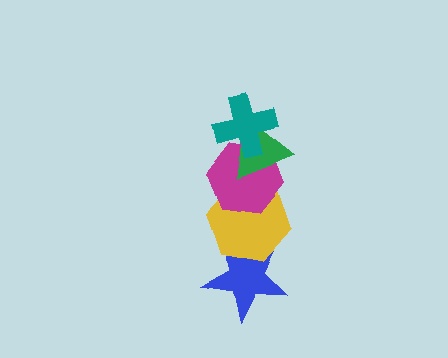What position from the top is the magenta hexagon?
The magenta hexagon is 3rd from the top.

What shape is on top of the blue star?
The yellow hexagon is on top of the blue star.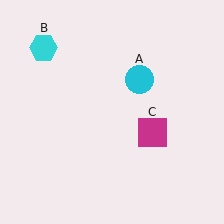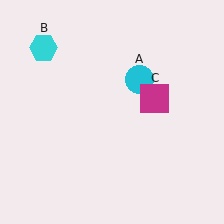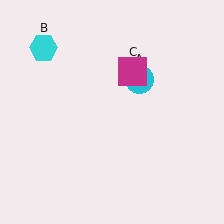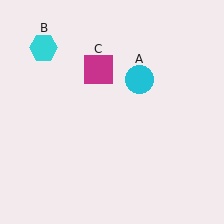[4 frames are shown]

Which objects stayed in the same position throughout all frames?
Cyan circle (object A) and cyan hexagon (object B) remained stationary.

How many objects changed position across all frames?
1 object changed position: magenta square (object C).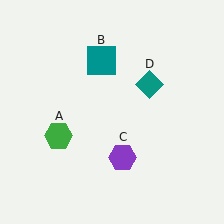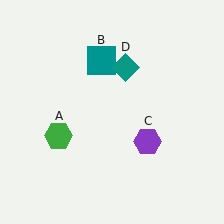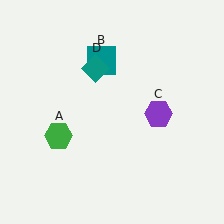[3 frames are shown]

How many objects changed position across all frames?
2 objects changed position: purple hexagon (object C), teal diamond (object D).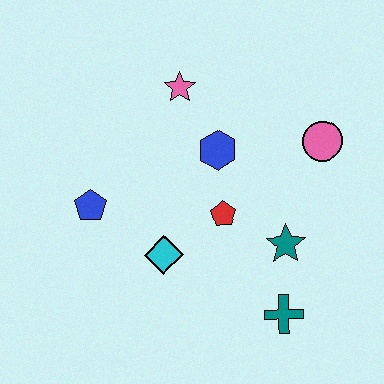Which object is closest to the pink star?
The blue hexagon is closest to the pink star.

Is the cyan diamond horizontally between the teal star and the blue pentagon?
Yes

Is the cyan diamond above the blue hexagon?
No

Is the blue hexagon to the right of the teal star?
No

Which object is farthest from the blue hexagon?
The teal cross is farthest from the blue hexagon.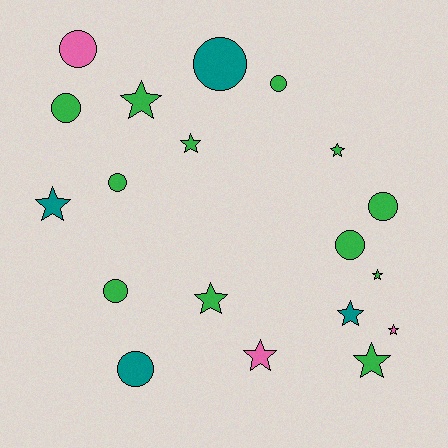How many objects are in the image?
There are 19 objects.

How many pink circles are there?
There is 1 pink circle.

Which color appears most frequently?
Green, with 12 objects.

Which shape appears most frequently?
Star, with 10 objects.